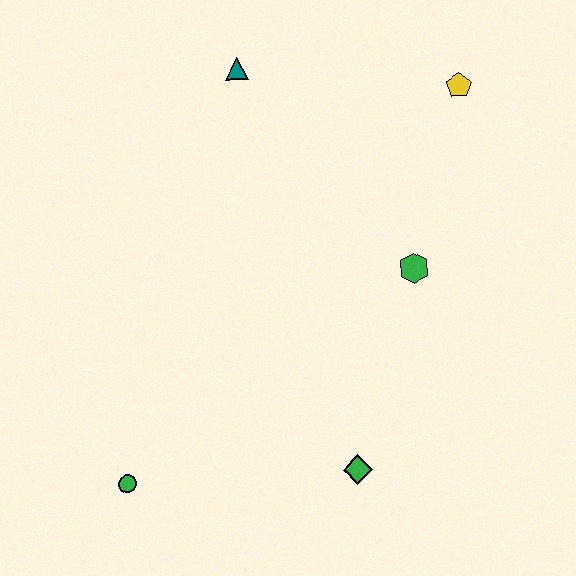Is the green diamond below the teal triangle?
Yes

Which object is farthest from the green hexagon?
The green circle is farthest from the green hexagon.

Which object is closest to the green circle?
The green diamond is closest to the green circle.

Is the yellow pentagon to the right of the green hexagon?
Yes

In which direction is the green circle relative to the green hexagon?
The green circle is to the left of the green hexagon.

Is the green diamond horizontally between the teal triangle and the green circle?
No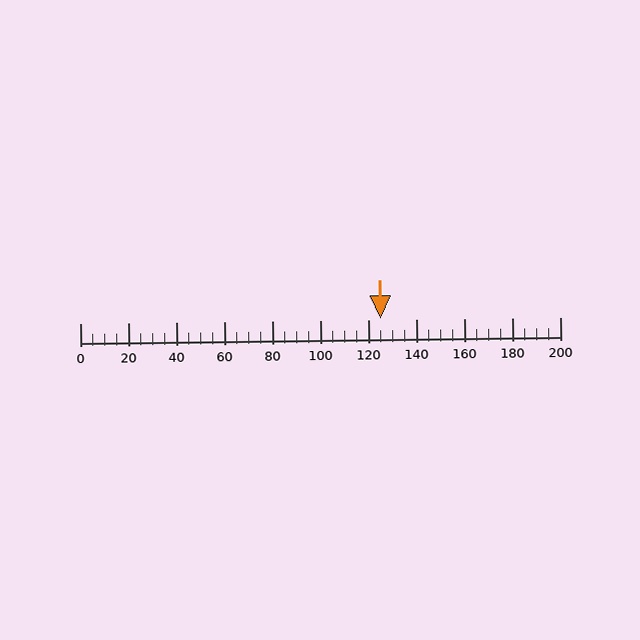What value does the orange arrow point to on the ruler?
The orange arrow points to approximately 125.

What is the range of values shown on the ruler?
The ruler shows values from 0 to 200.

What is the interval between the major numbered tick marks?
The major tick marks are spaced 20 units apart.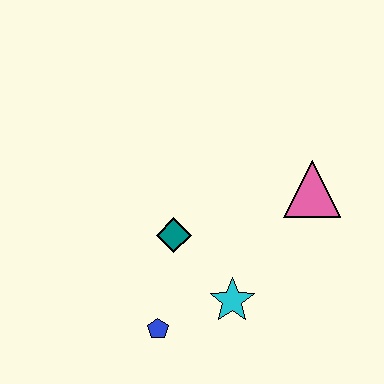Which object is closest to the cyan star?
The blue pentagon is closest to the cyan star.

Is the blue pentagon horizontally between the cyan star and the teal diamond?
No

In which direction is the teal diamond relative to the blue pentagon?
The teal diamond is above the blue pentagon.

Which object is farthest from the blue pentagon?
The pink triangle is farthest from the blue pentagon.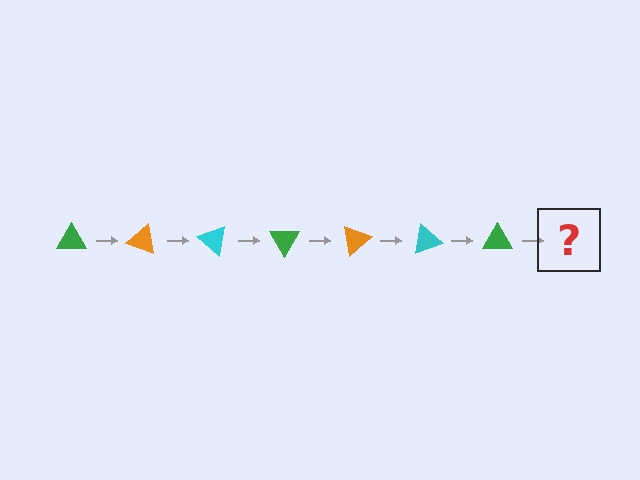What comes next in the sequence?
The next element should be an orange triangle, rotated 140 degrees from the start.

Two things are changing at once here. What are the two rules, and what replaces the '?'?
The two rules are that it rotates 20 degrees each step and the color cycles through green, orange, and cyan. The '?' should be an orange triangle, rotated 140 degrees from the start.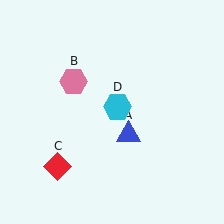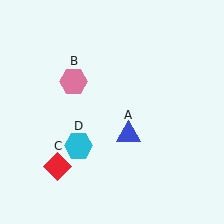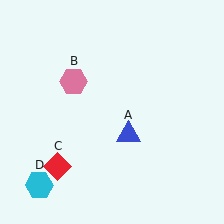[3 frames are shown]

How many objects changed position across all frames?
1 object changed position: cyan hexagon (object D).